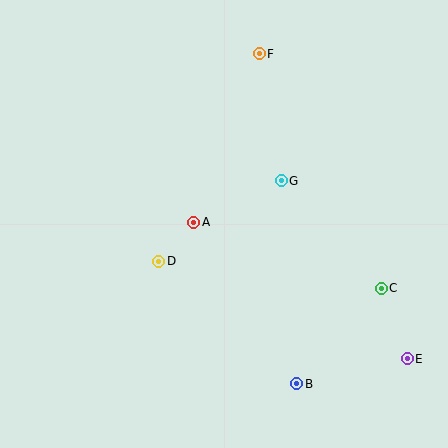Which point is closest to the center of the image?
Point A at (194, 222) is closest to the center.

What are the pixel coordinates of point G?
Point G is at (281, 181).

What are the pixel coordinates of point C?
Point C is at (381, 288).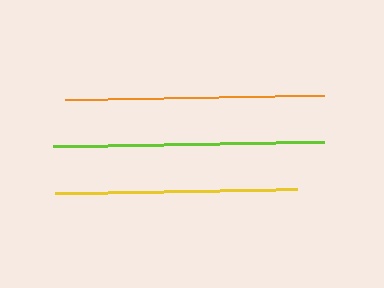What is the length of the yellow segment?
The yellow segment is approximately 242 pixels long.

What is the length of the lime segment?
The lime segment is approximately 272 pixels long.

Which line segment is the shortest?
The yellow line is the shortest at approximately 242 pixels.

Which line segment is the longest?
The lime line is the longest at approximately 272 pixels.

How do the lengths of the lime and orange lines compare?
The lime and orange lines are approximately the same length.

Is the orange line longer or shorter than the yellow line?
The orange line is longer than the yellow line.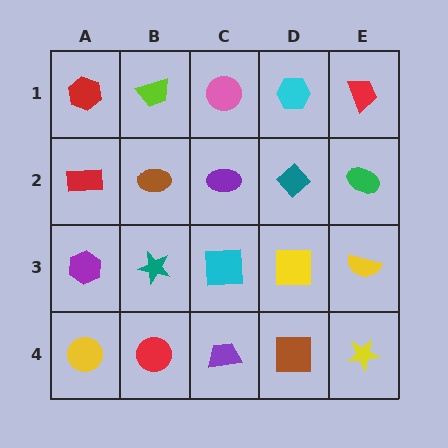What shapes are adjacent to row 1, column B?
A brown ellipse (row 2, column B), a red hexagon (row 1, column A), a pink circle (row 1, column C).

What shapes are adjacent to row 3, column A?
A red rectangle (row 2, column A), a yellow circle (row 4, column A), a teal star (row 3, column B).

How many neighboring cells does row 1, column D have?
3.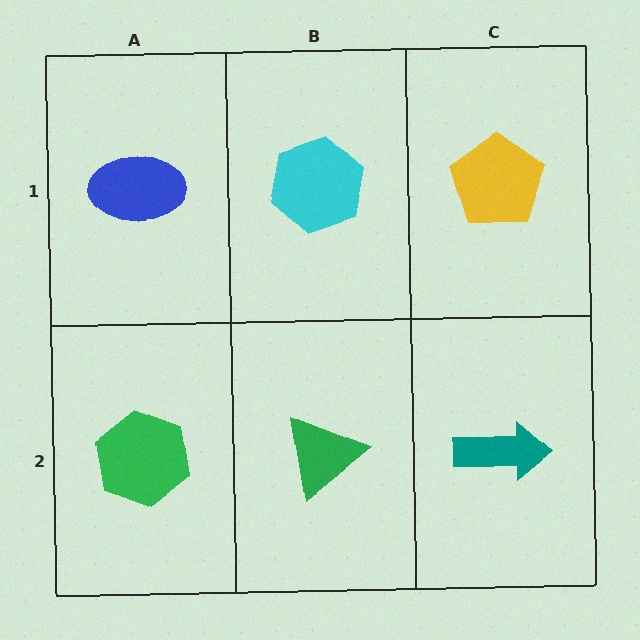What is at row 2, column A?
A green hexagon.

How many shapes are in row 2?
3 shapes.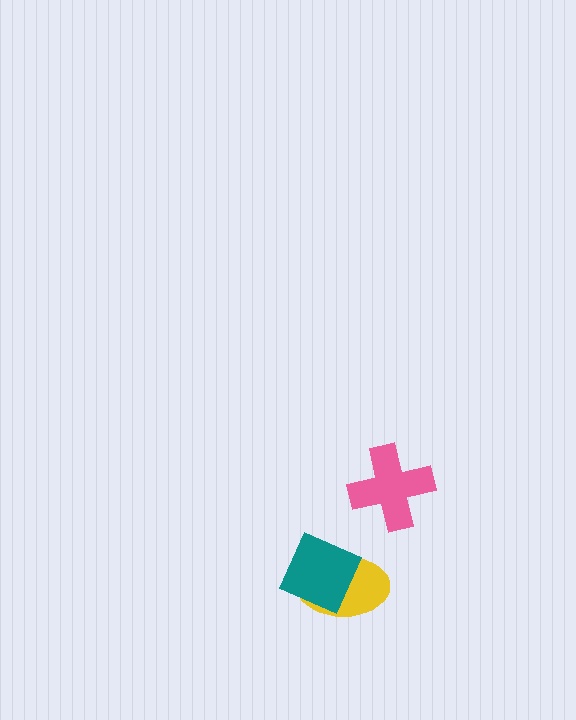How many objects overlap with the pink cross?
0 objects overlap with the pink cross.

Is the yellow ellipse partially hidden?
Yes, it is partially covered by another shape.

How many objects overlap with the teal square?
1 object overlaps with the teal square.